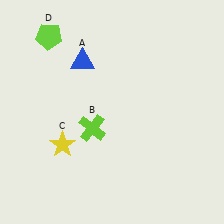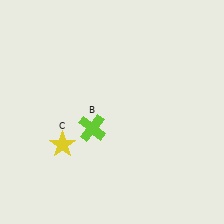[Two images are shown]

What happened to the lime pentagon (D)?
The lime pentagon (D) was removed in Image 2. It was in the top-left area of Image 1.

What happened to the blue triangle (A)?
The blue triangle (A) was removed in Image 2. It was in the top-left area of Image 1.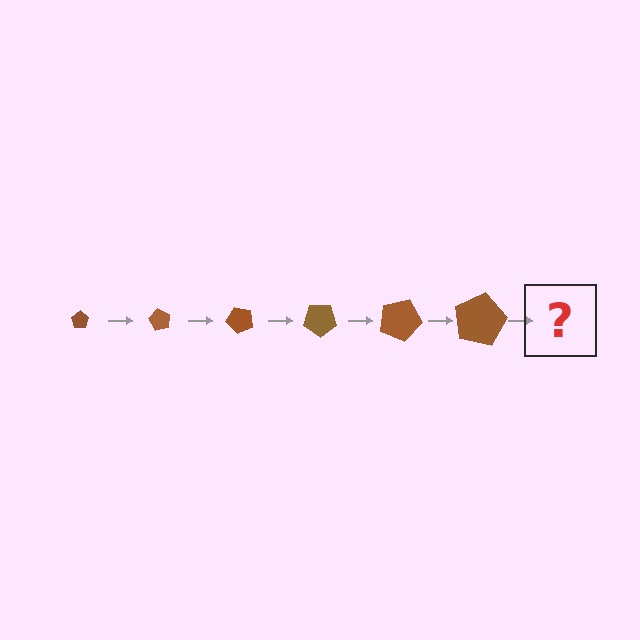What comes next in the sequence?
The next element should be a pentagon, larger than the previous one and rotated 360 degrees from the start.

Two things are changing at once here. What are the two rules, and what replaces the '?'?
The two rules are that the pentagon grows larger each step and it rotates 60 degrees each step. The '?' should be a pentagon, larger than the previous one and rotated 360 degrees from the start.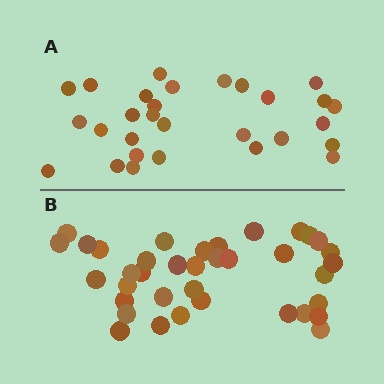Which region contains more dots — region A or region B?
Region B (the bottom region) has more dots.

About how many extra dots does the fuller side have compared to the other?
Region B has roughly 8 or so more dots than region A.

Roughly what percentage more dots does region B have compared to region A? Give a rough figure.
About 30% more.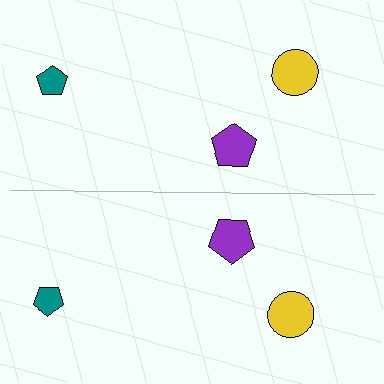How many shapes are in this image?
There are 6 shapes in this image.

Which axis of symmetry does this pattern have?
The pattern has a horizontal axis of symmetry running through the center of the image.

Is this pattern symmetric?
Yes, this pattern has bilateral (reflection) symmetry.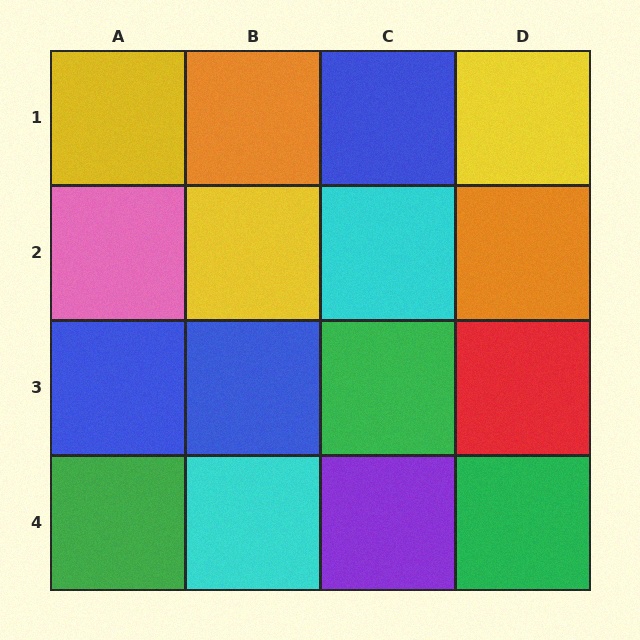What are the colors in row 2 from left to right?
Pink, yellow, cyan, orange.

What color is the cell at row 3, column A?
Blue.